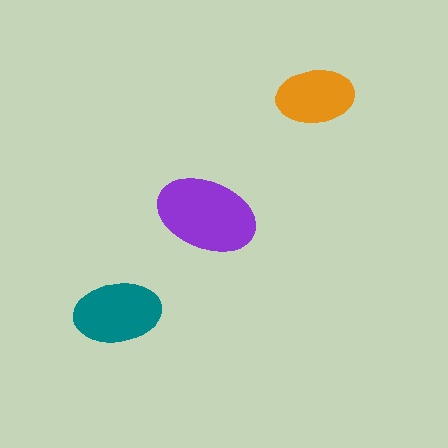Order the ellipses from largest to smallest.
the purple one, the teal one, the orange one.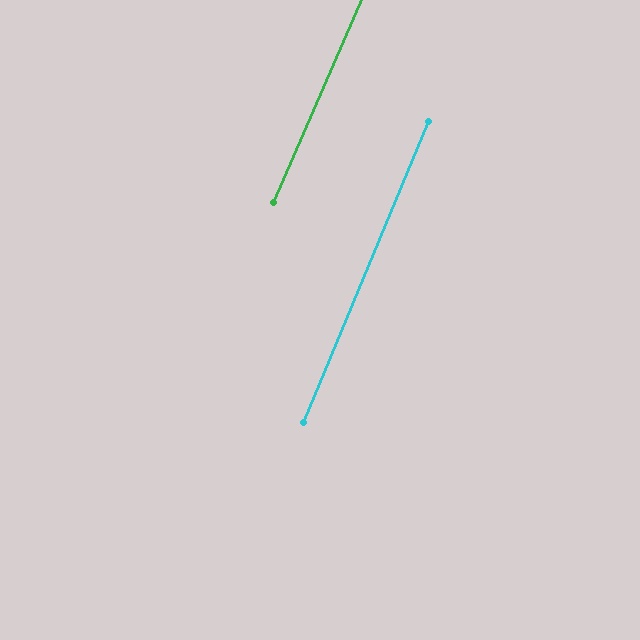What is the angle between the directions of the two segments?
Approximately 1 degree.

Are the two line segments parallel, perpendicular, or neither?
Parallel — their directions differ by only 0.9°.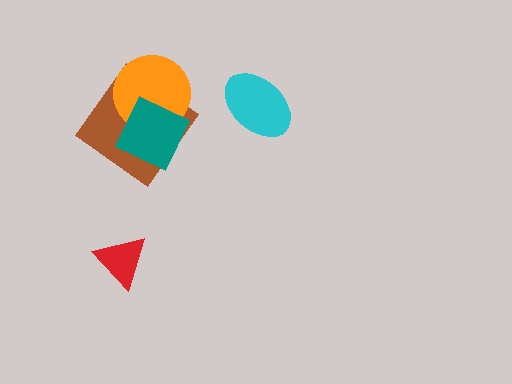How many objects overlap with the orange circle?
2 objects overlap with the orange circle.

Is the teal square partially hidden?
No, no other shape covers it.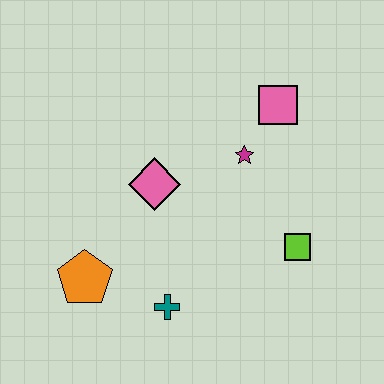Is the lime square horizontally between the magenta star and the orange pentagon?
No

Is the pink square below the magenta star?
No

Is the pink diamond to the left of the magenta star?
Yes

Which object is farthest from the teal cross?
The pink square is farthest from the teal cross.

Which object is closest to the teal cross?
The orange pentagon is closest to the teal cross.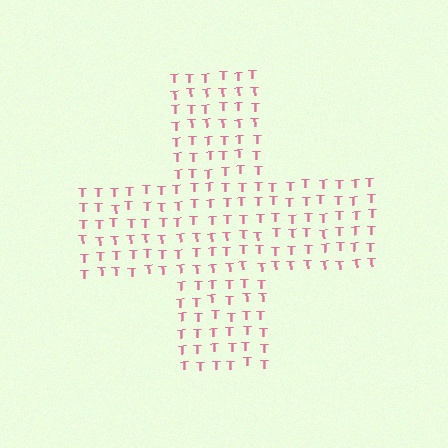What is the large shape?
The large shape is a cross.